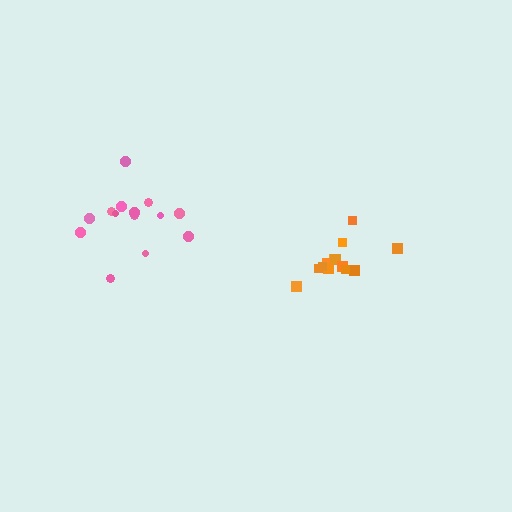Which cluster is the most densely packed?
Orange.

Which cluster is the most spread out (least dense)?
Pink.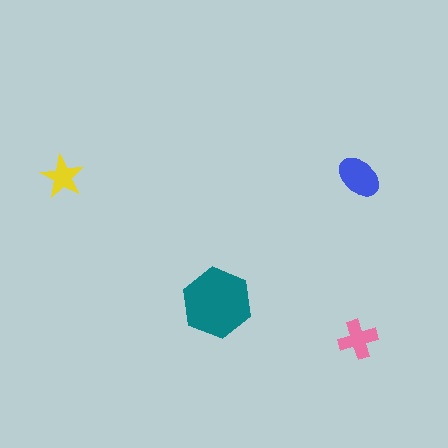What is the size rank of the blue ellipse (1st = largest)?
2nd.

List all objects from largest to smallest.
The teal hexagon, the blue ellipse, the pink cross, the yellow star.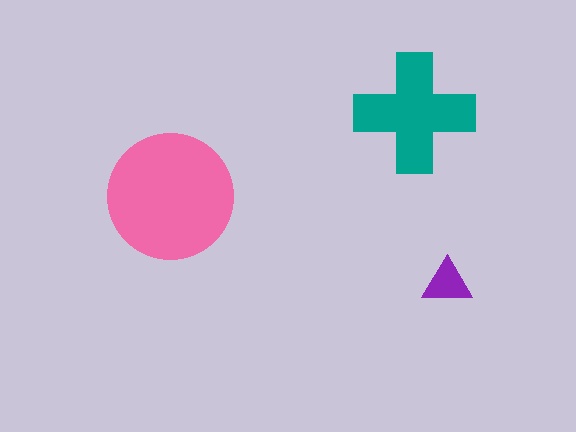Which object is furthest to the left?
The pink circle is leftmost.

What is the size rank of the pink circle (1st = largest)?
1st.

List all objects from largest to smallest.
The pink circle, the teal cross, the purple triangle.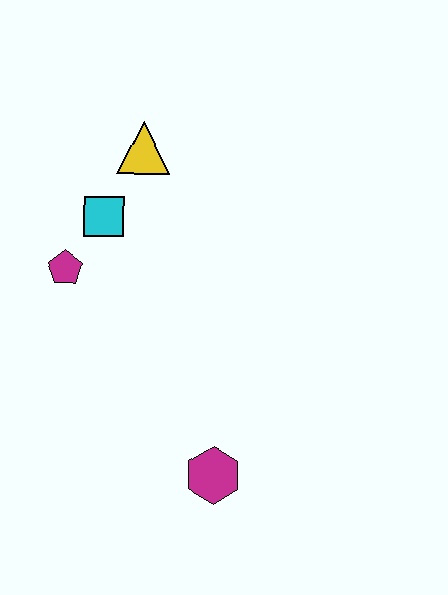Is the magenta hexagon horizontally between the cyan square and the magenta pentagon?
No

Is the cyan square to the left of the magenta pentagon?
No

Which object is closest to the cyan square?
The magenta pentagon is closest to the cyan square.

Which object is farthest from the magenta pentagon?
The magenta hexagon is farthest from the magenta pentagon.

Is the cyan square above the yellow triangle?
No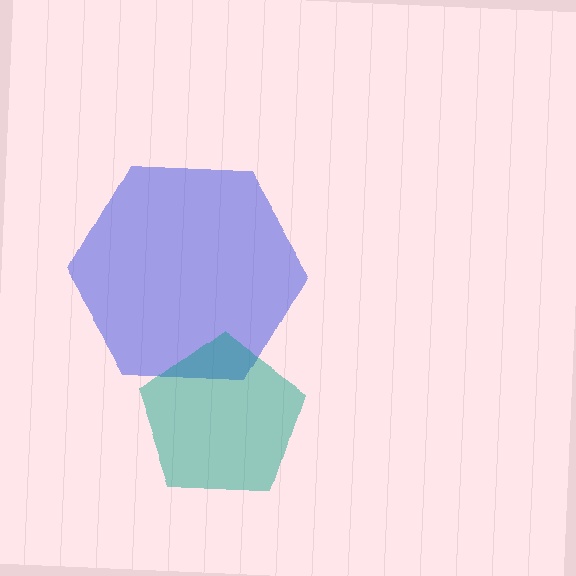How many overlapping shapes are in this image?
There are 2 overlapping shapes in the image.